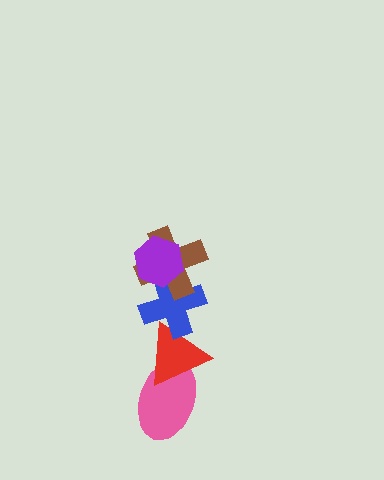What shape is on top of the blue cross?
The brown cross is on top of the blue cross.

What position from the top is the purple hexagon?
The purple hexagon is 1st from the top.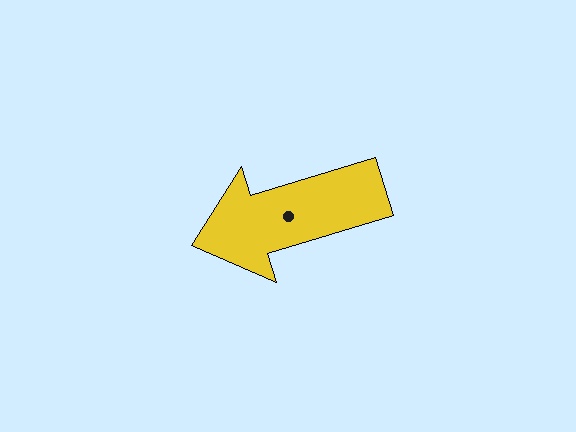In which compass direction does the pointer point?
West.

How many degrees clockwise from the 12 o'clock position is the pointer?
Approximately 253 degrees.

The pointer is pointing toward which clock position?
Roughly 8 o'clock.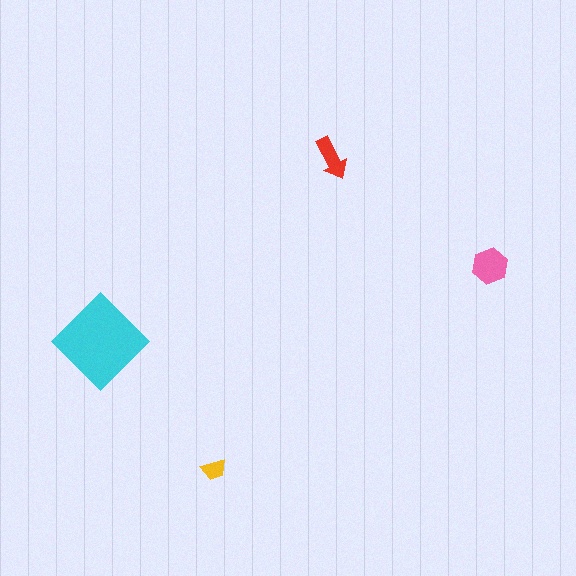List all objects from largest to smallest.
The cyan diamond, the pink hexagon, the red arrow, the yellow trapezoid.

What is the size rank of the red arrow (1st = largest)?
3rd.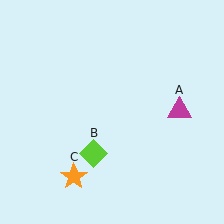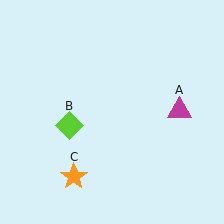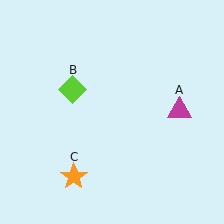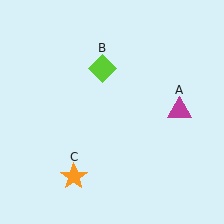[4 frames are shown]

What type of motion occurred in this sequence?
The lime diamond (object B) rotated clockwise around the center of the scene.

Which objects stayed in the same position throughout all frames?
Magenta triangle (object A) and orange star (object C) remained stationary.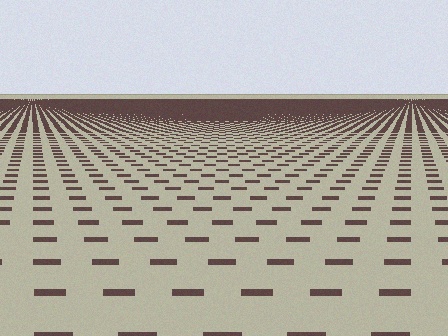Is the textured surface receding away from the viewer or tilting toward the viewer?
The surface is receding away from the viewer. Texture elements get smaller and denser toward the top.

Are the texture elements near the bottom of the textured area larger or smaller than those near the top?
Larger. Near the bottom, elements are closer to the viewer and appear at a bigger on-screen size.